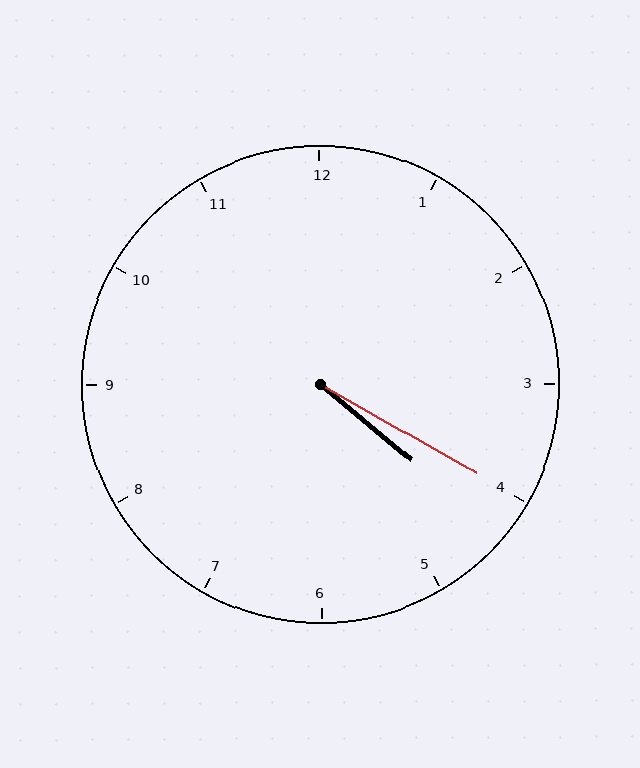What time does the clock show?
4:20.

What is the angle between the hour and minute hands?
Approximately 10 degrees.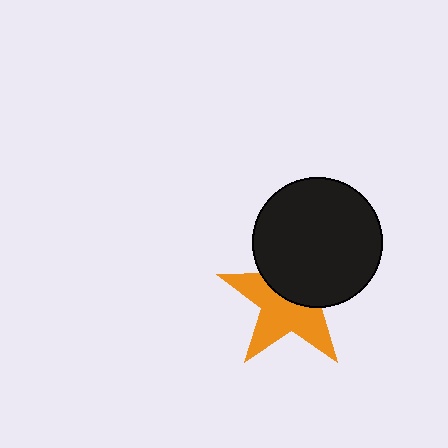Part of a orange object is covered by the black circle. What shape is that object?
It is a star.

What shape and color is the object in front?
The object in front is a black circle.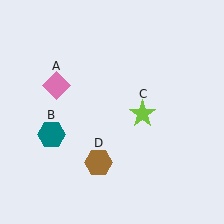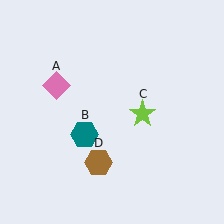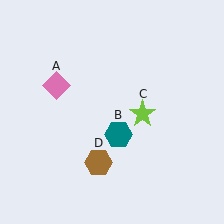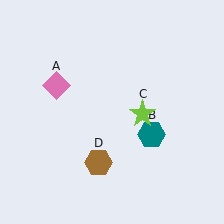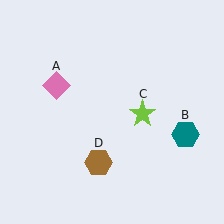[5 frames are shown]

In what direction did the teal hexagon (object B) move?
The teal hexagon (object B) moved right.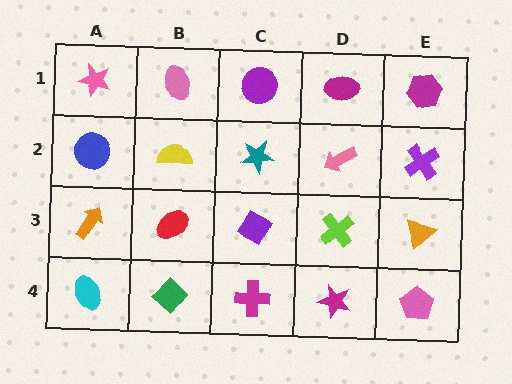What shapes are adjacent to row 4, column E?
An orange triangle (row 3, column E), a magenta star (row 4, column D).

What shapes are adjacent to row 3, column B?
A yellow semicircle (row 2, column B), a green diamond (row 4, column B), an orange arrow (row 3, column A), a purple diamond (row 3, column C).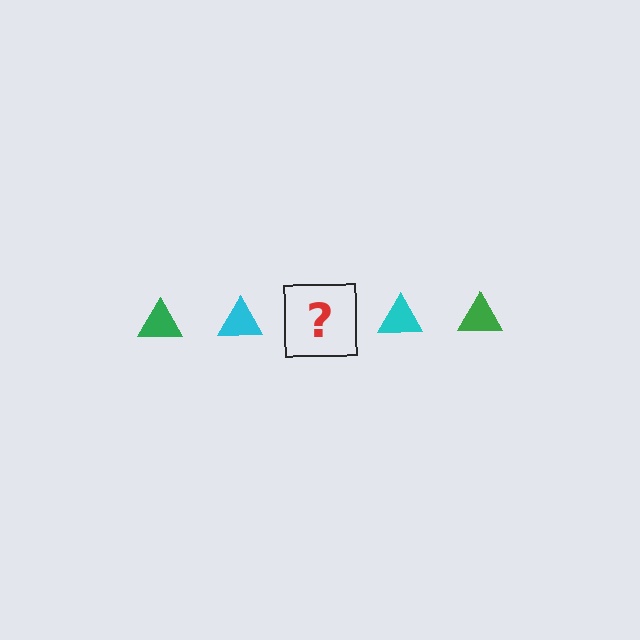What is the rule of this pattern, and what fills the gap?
The rule is that the pattern cycles through green, cyan triangles. The gap should be filled with a green triangle.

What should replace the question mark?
The question mark should be replaced with a green triangle.